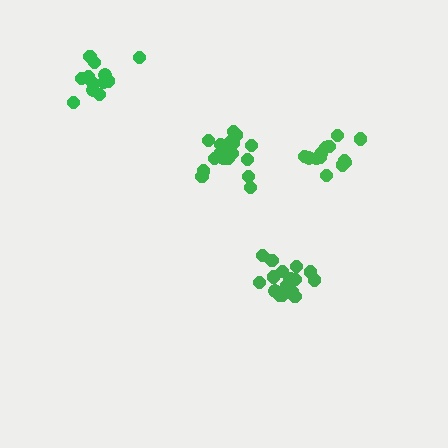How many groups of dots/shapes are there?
There are 4 groups.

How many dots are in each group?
Group 1: 17 dots, Group 2: 19 dots, Group 3: 13 dots, Group 4: 13 dots (62 total).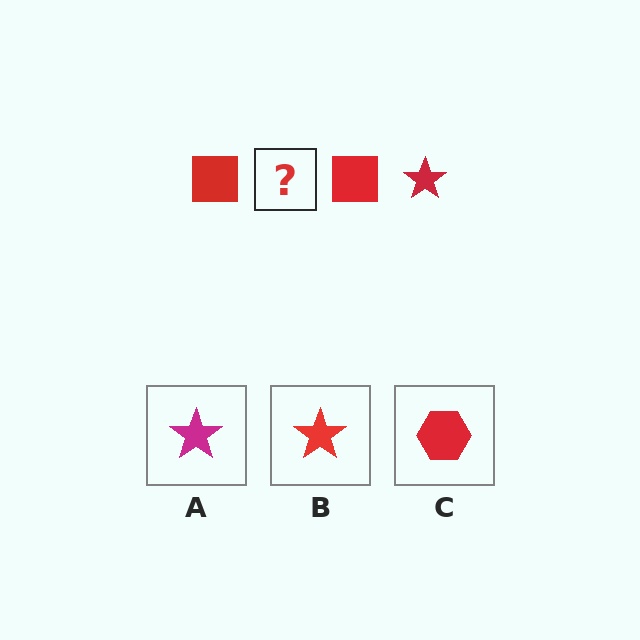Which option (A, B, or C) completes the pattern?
B.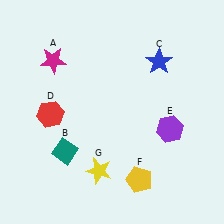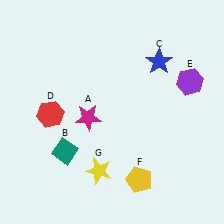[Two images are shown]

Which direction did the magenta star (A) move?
The magenta star (A) moved down.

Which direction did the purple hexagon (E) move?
The purple hexagon (E) moved up.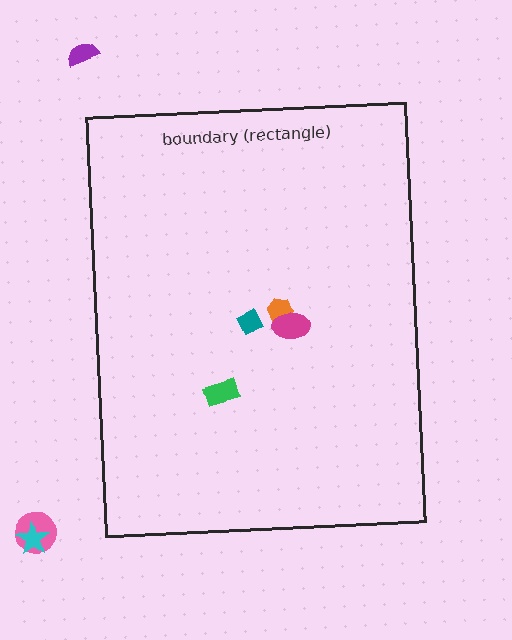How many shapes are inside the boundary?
4 inside, 3 outside.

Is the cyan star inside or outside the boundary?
Outside.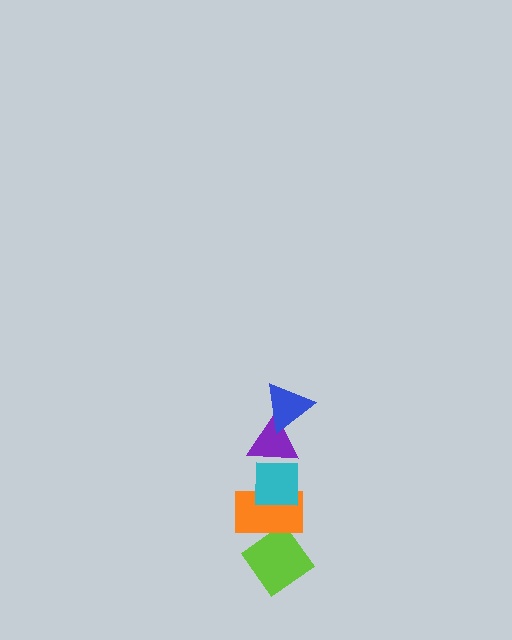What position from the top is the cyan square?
The cyan square is 3rd from the top.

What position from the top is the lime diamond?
The lime diamond is 5th from the top.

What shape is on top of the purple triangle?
The blue triangle is on top of the purple triangle.